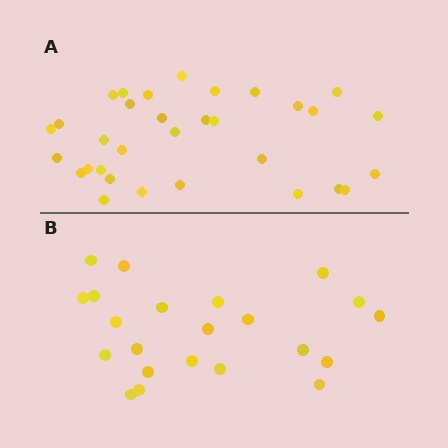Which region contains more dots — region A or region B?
Region A (the top region) has more dots.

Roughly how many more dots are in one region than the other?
Region A has roughly 10 or so more dots than region B.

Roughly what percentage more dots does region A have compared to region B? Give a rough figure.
About 45% more.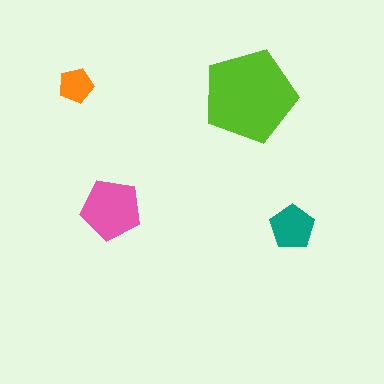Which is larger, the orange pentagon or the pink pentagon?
The pink one.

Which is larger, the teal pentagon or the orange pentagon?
The teal one.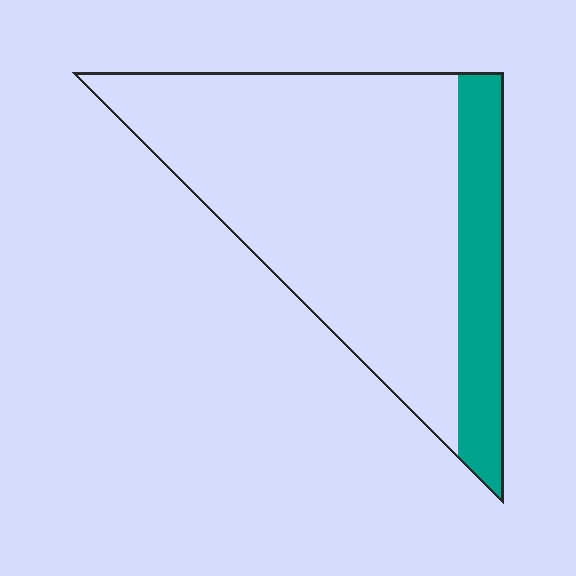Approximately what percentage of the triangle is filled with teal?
Approximately 20%.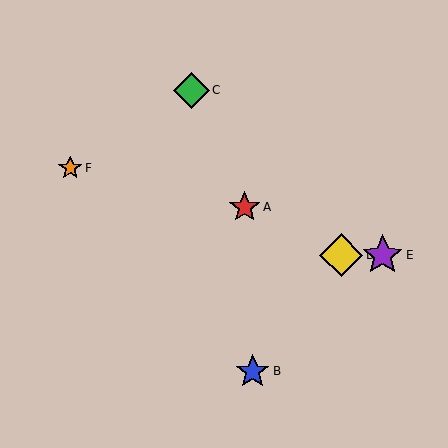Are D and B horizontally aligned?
No, D is at y≈255 and B is at y≈371.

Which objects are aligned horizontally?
Objects D, E are aligned horizontally.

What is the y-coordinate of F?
Object F is at y≈168.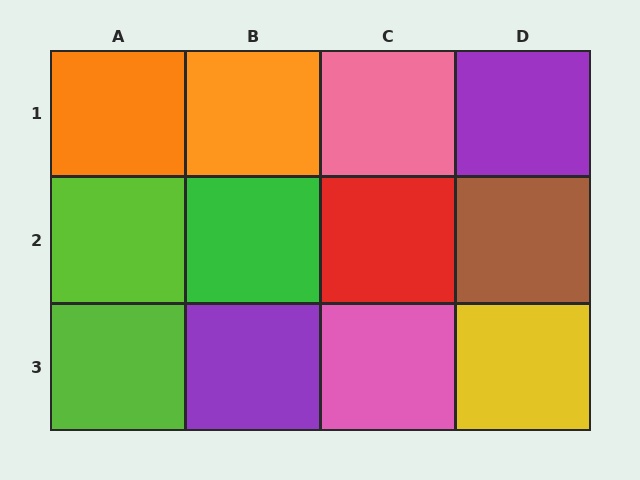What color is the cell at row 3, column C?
Pink.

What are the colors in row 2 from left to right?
Lime, green, red, brown.